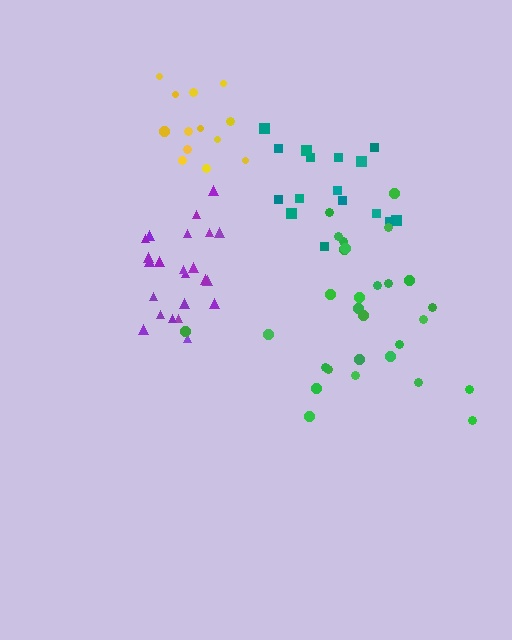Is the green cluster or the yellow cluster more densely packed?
Yellow.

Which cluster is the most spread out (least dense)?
Teal.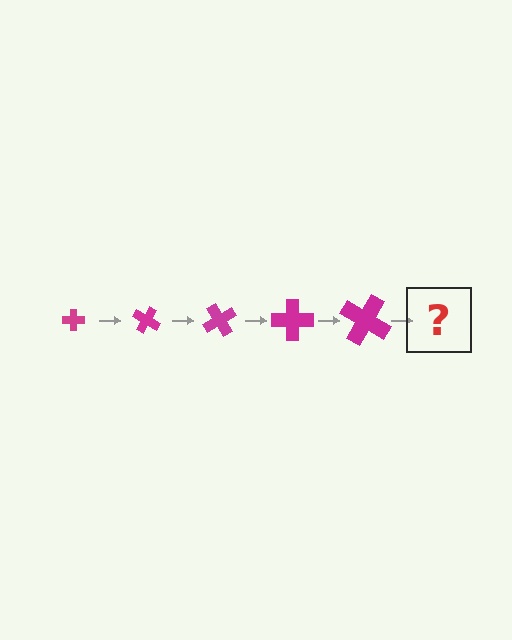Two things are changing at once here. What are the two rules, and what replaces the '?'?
The two rules are that the cross grows larger each step and it rotates 30 degrees each step. The '?' should be a cross, larger than the previous one and rotated 150 degrees from the start.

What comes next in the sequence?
The next element should be a cross, larger than the previous one and rotated 150 degrees from the start.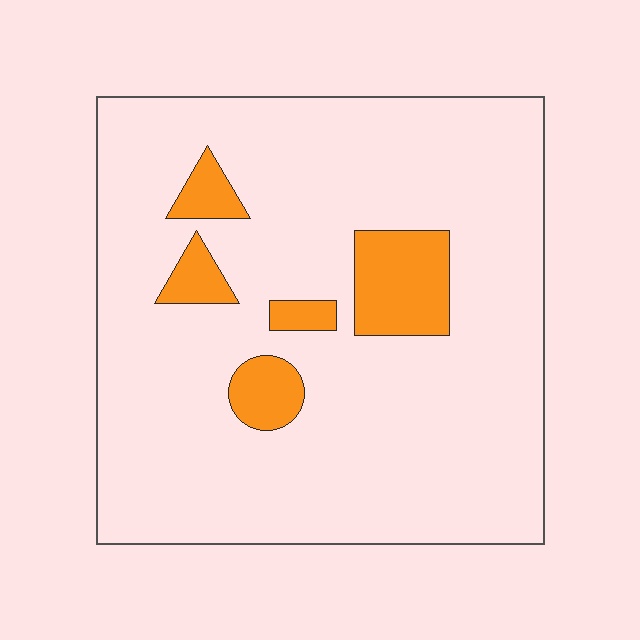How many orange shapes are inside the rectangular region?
5.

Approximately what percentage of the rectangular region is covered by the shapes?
Approximately 10%.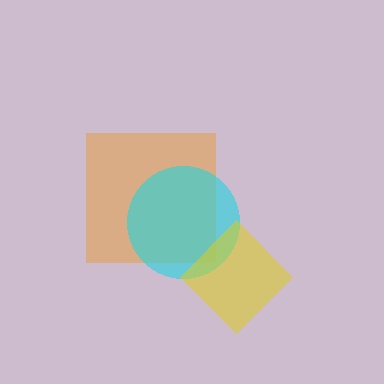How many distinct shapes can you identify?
There are 3 distinct shapes: an orange square, a cyan circle, a yellow diamond.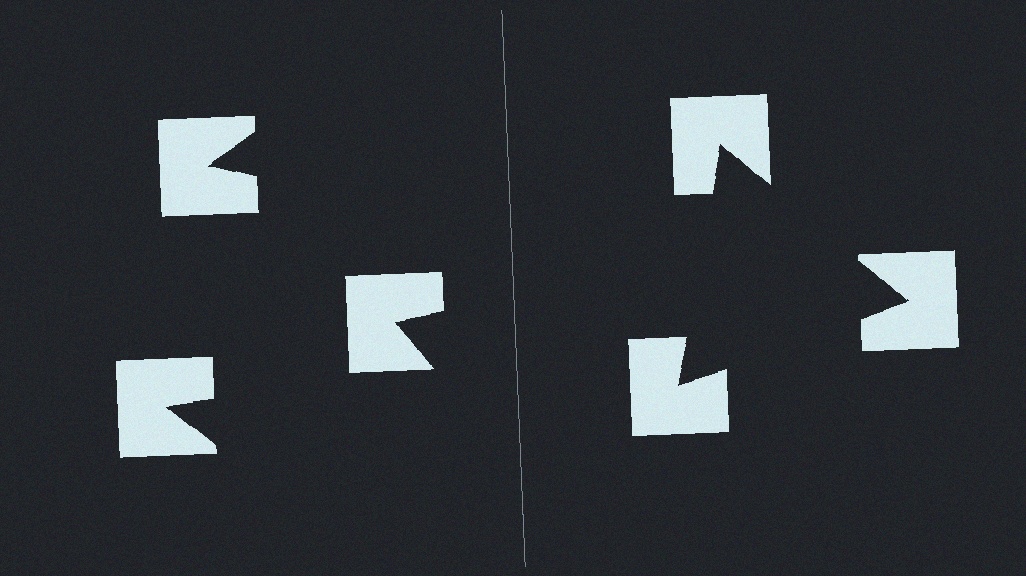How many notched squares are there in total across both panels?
6 — 3 on each side.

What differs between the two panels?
The notched squares are positioned identically on both sides; only the wedge orientations differ. On the right they align to a triangle; on the left they are misaligned.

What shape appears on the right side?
An illusory triangle.